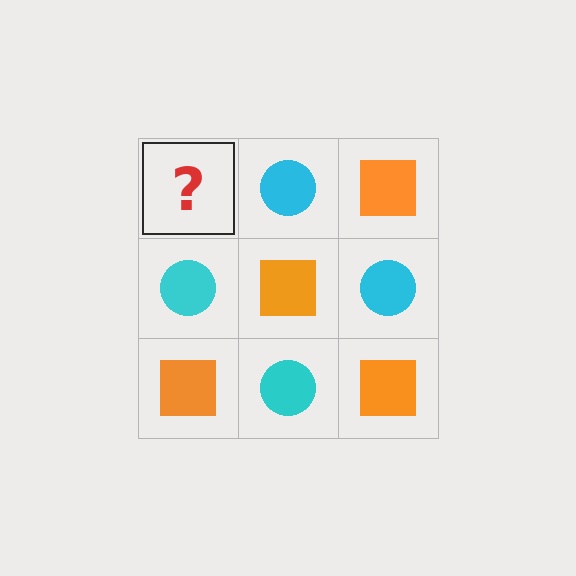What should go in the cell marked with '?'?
The missing cell should contain an orange square.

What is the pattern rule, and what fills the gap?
The rule is that it alternates orange square and cyan circle in a checkerboard pattern. The gap should be filled with an orange square.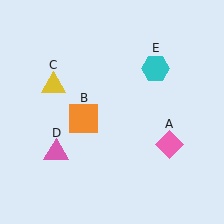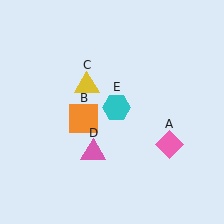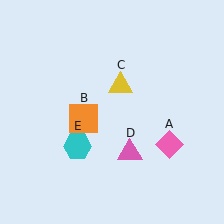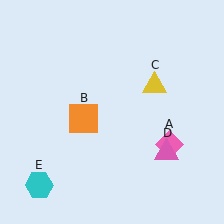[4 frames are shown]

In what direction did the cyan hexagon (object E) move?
The cyan hexagon (object E) moved down and to the left.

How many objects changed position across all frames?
3 objects changed position: yellow triangle (object C), pink triangle (object D), cyan hexagon (object E).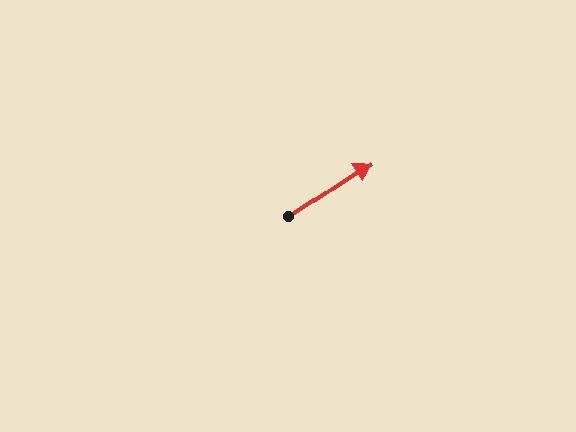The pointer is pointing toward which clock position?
Roughly 2 o'clock.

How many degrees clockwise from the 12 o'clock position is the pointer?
Approximately 57 degrees.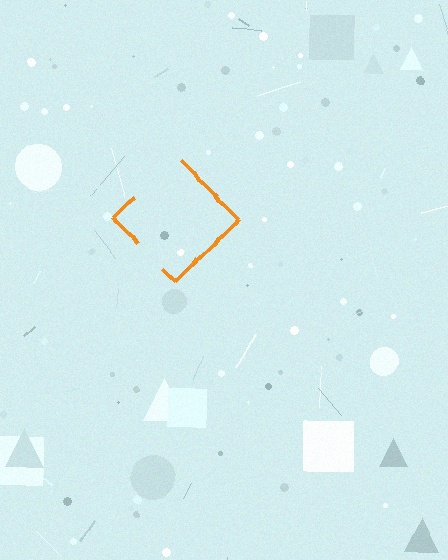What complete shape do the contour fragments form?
The contour fragments form a diamond.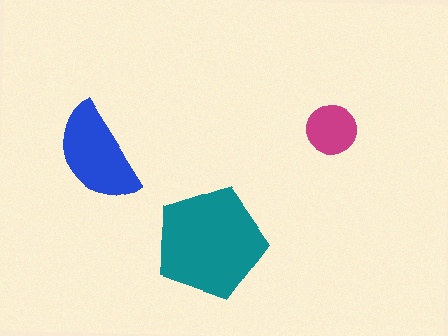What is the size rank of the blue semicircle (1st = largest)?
2nd.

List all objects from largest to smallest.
The teal pentagon, the blue semicircle, the magenta circle.